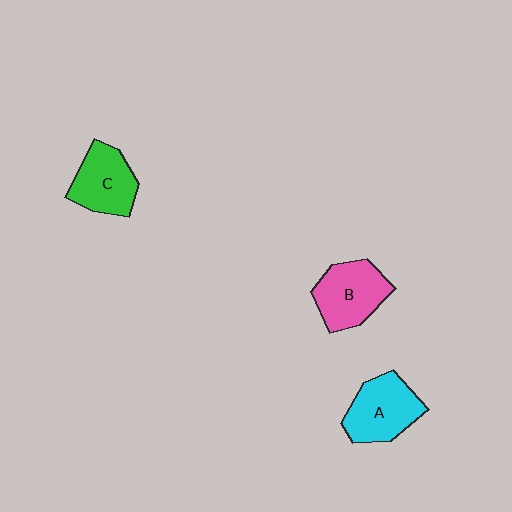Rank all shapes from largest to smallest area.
From largest to smallest: A (cyan), B (pink), C (green).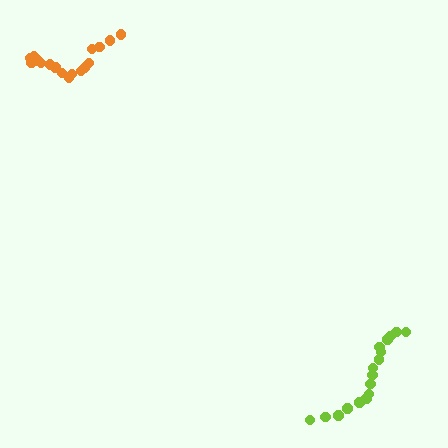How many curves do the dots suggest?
There are 2 distinct paths.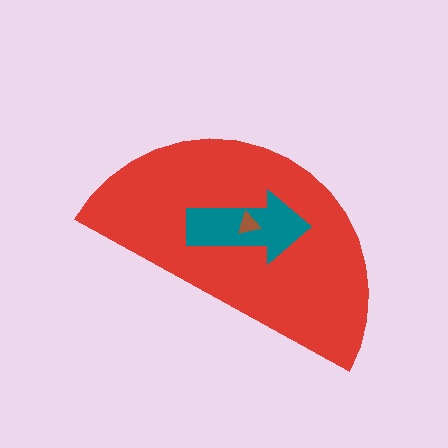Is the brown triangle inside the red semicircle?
Yes.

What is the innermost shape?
The brown triangle.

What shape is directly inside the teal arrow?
The brown triangle.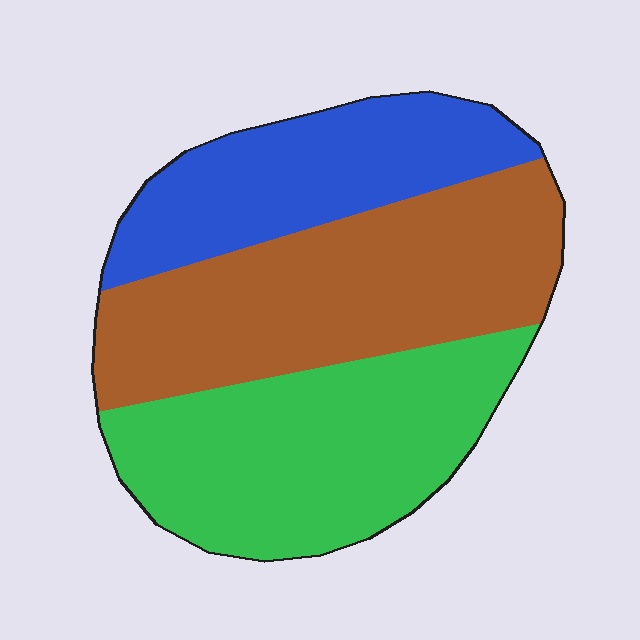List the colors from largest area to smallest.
From largest to smallest: brown, green, blue.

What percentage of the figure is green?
Green takes up between a third and a half of the figure.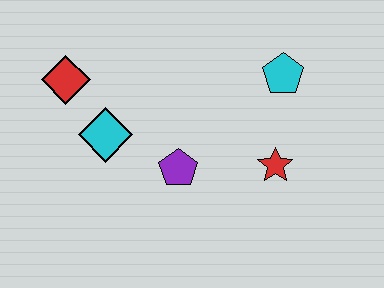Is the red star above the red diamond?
No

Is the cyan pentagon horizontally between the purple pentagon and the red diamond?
No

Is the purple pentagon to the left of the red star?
Yes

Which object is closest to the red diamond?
The cyan diamond is closest to the red diamond.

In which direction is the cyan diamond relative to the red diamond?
The cyan diamond is below the red diamond.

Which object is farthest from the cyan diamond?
The cyan pentagon is farthest from the cyan diamond.